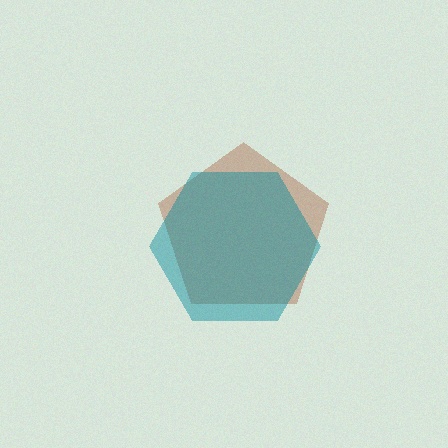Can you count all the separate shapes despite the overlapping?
Yes, there are 2 separate shapes.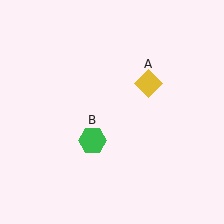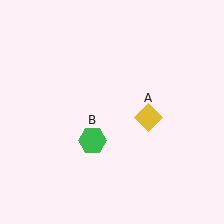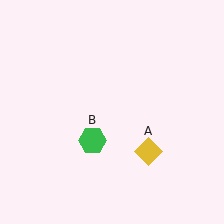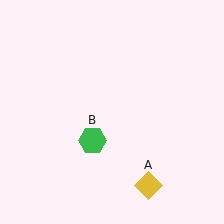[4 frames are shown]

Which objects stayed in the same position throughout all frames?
Green hexagon (object B) remained stationary.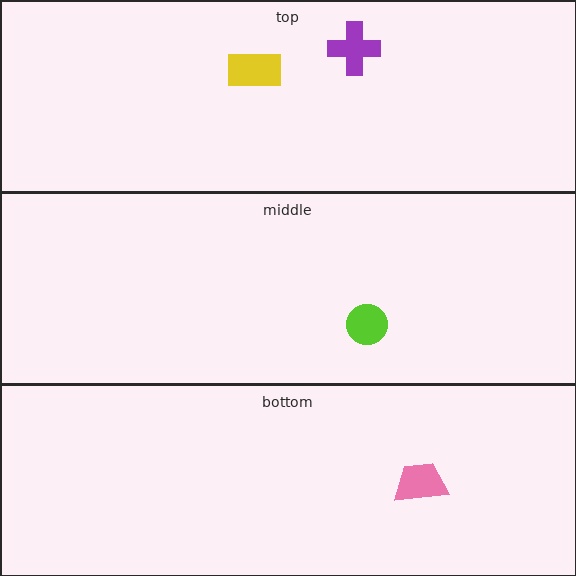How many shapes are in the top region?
2.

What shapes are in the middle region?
The lime circle.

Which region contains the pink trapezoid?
The bottom region.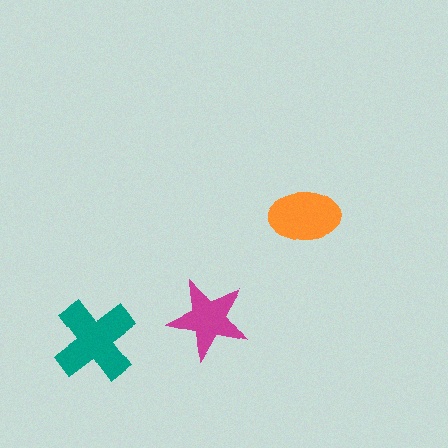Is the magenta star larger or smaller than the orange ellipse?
Smaller.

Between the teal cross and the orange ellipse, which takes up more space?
The teal cross.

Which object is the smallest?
The magenta star.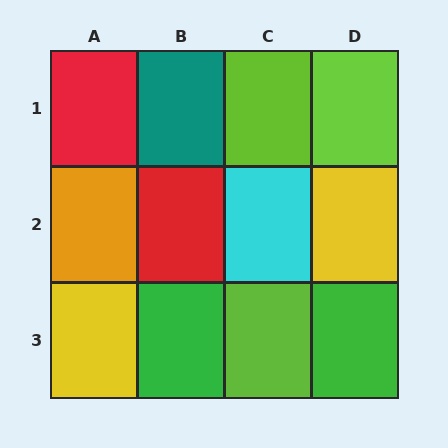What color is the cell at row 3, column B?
Green.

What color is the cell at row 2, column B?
Red.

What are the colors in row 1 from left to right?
Red, teal, lime, lime.